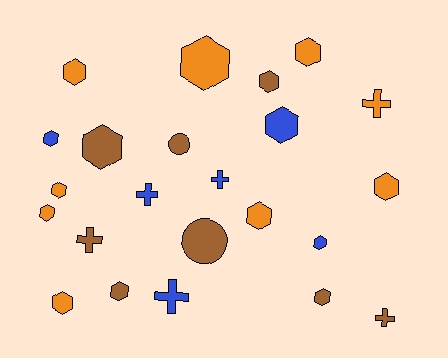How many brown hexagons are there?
There are 4 brown hexagons.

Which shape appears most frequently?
Hexagon, with 15 objects.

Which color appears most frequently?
Orange, with 9 objects.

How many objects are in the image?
There are 23 objects.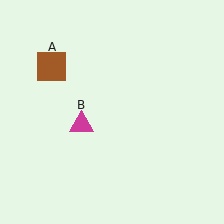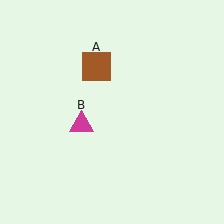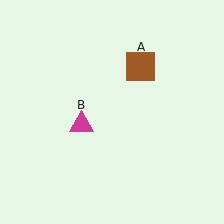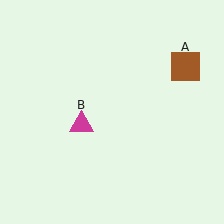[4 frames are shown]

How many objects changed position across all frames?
1 object changed position: brown square (object A).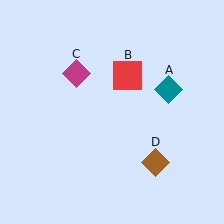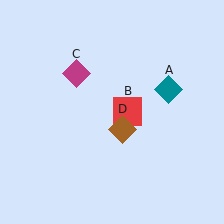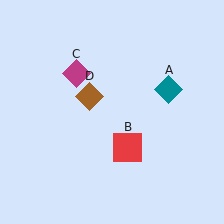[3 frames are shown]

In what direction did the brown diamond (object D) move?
The brown diamond (object D) moved up and to the left.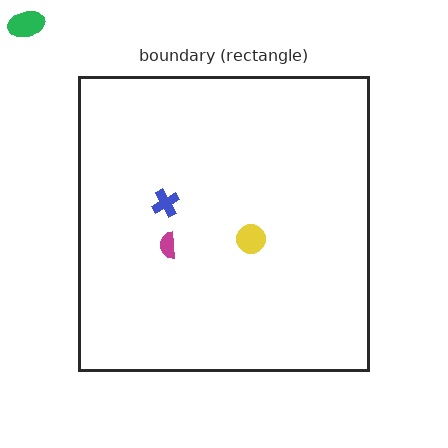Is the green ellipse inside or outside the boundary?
Outside.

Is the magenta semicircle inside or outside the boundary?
Inside.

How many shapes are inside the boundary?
3 inside, 1 outside.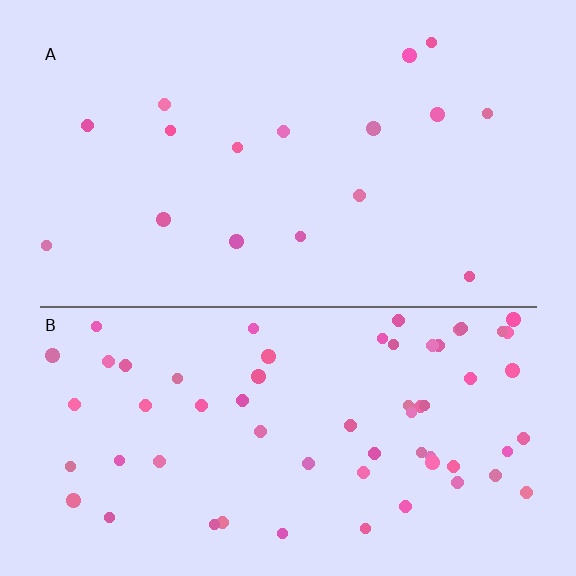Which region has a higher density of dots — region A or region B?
B (the bottom).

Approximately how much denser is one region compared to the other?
Approximately 3.8× — region B over region A.